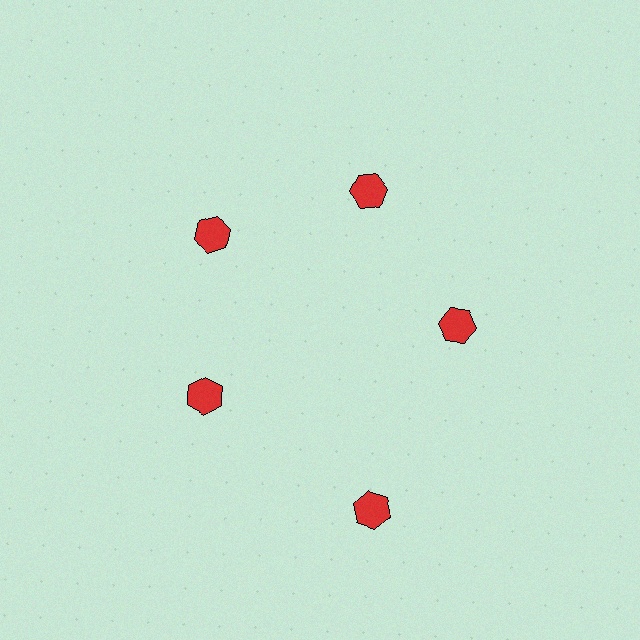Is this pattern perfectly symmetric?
No. The 5 red hexagons are arranged in a ring, but one element near the 5 o'clock position is pushed outward from the center, breaking the 5-fold rotational symmetry.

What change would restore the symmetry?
The symmetry would be restored by moving it inward, back onto the ring so that all 5 hexagons sit at equal angles and equal distance from the center.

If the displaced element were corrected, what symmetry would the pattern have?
It would have 5-fold rotational symmetry — the pattern would map onto itself every 72 degrees.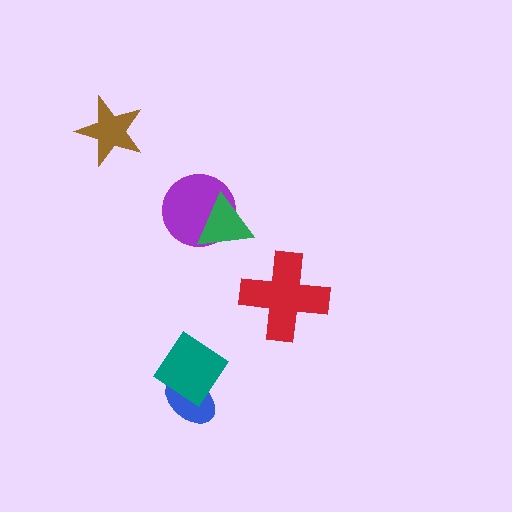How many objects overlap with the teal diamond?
1 object overlaps with the teal diamond.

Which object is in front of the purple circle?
The green triangle is in front of the purple circle.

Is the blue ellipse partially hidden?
Yes, it is partially covered by another shape.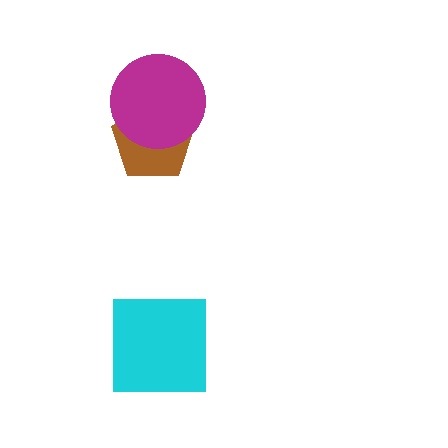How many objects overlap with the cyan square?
0 objects overlap with the cyan square.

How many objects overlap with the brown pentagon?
1 object overlaps with the brown pentagon.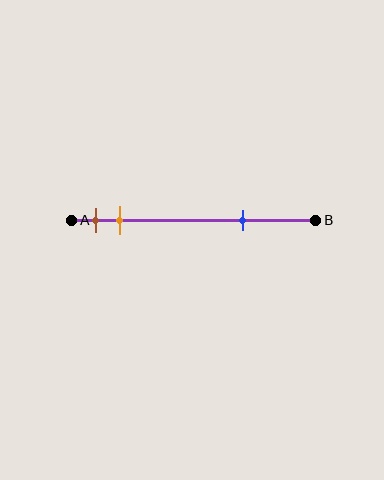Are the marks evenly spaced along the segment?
No, the marks are not evenly spaced.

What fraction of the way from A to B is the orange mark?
The orange mark is approximately 20% (0.2) of the way from A to B.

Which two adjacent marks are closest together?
The brown and orange marks are the closest adjacent pair.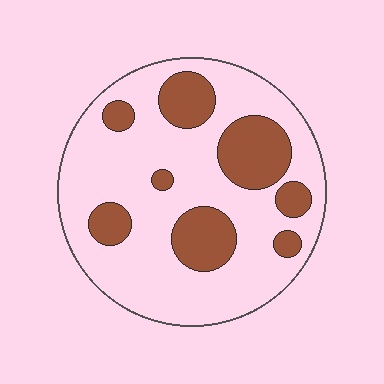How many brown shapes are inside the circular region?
8.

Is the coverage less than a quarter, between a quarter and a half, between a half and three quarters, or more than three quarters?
Between a quarter and a half.